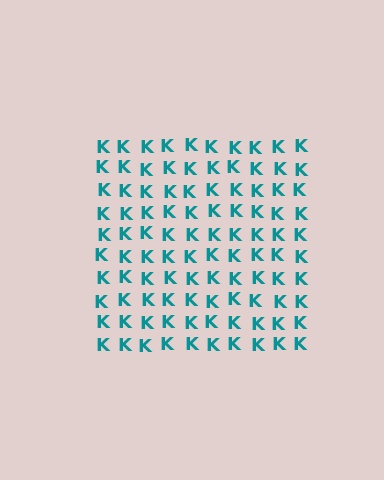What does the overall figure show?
The overall figure shows a square.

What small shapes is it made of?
It is made of small letter K's.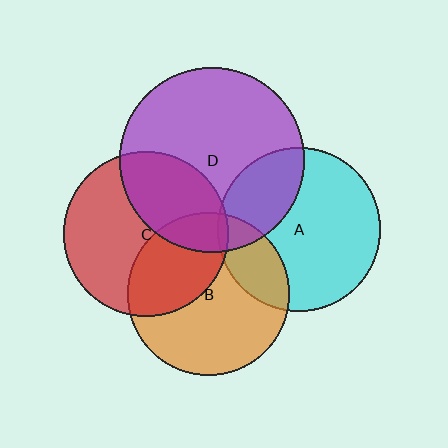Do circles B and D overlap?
Yes.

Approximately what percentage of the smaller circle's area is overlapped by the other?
Approximately 15%.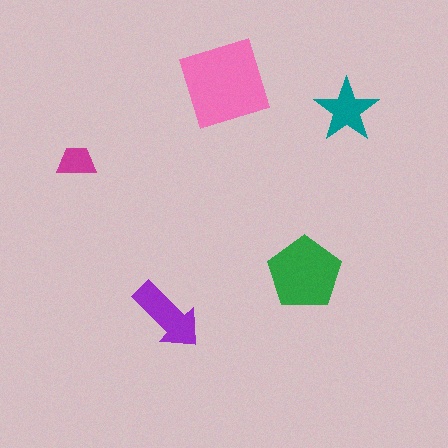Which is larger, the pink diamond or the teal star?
The pink diamond.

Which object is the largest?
The pink diamond.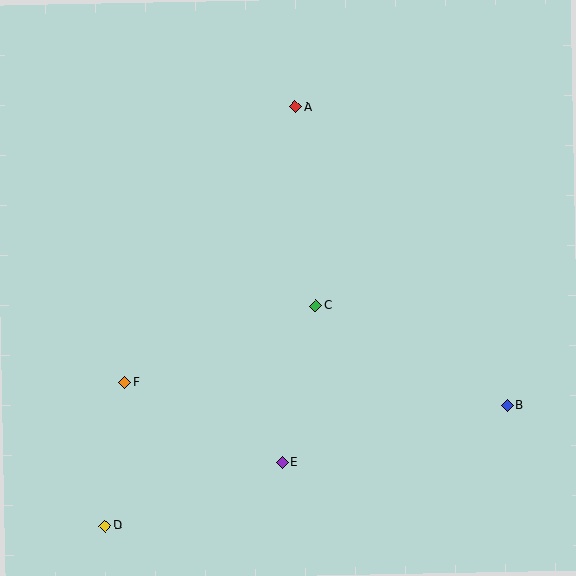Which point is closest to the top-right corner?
Point A is closest to the top-right corner.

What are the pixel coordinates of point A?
Point A is at (295, 106).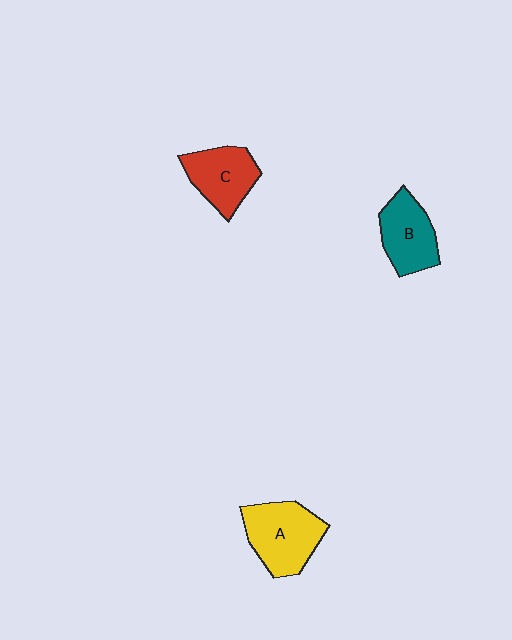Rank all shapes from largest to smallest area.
From largest to smallest: A (yellow), B (teal), C (red).